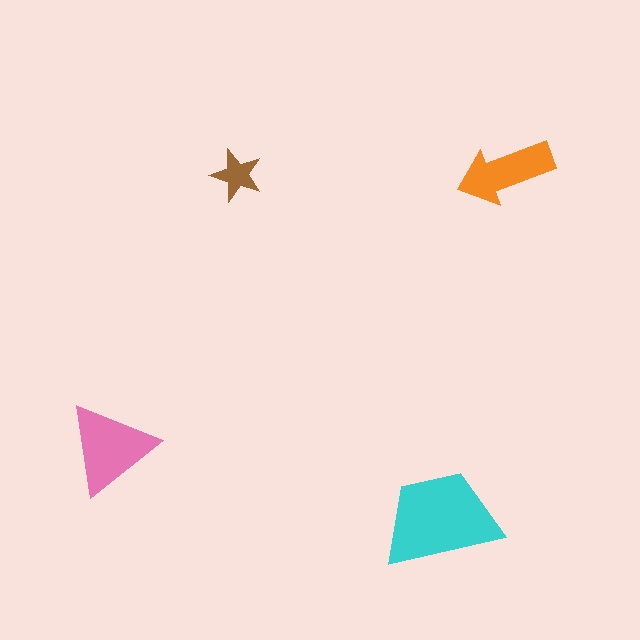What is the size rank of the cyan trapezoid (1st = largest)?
1st.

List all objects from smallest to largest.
The brown star, the orange arrow, the pink triangle, the cyan trapezoid.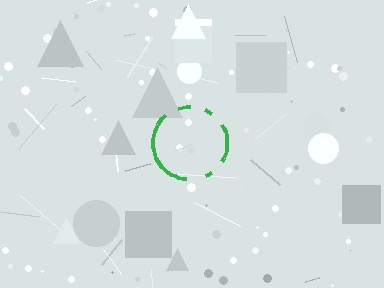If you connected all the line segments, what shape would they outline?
They would outline a circle.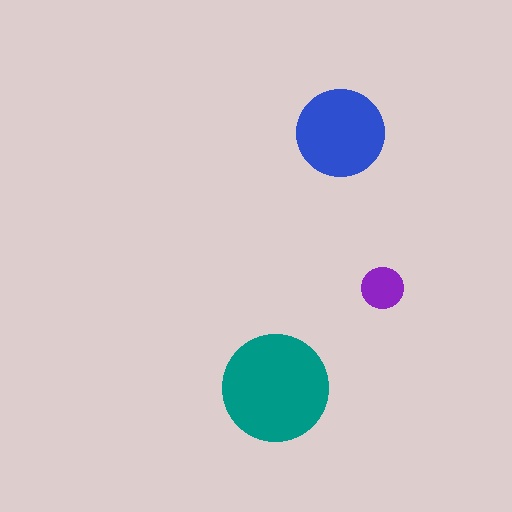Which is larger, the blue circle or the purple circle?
The blue one.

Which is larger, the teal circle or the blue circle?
The teal one.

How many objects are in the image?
There are 3 objects in the image.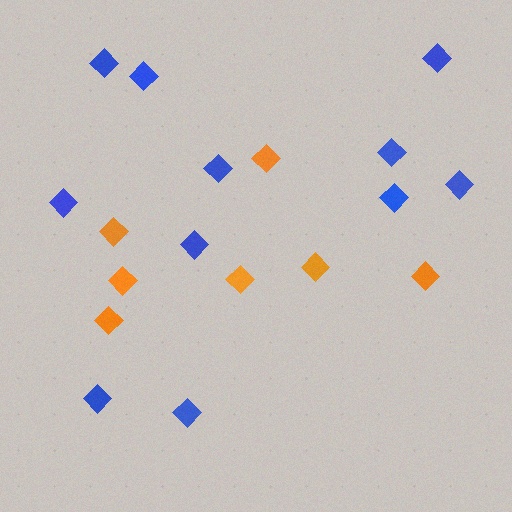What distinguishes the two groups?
There are 2 groups: one group of blue diamonds (11) and one group of orange diamonds (7).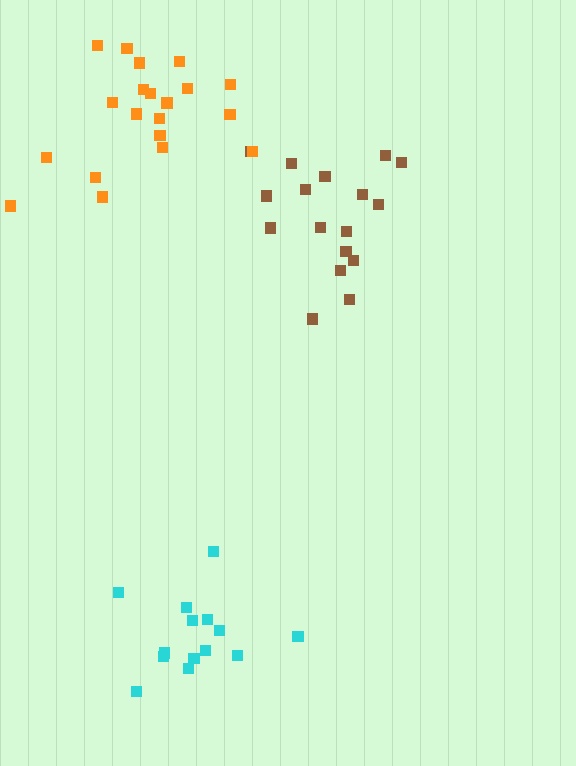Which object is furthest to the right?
The brown cluster is rightmost.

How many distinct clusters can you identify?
There are 3 distinct clusters.